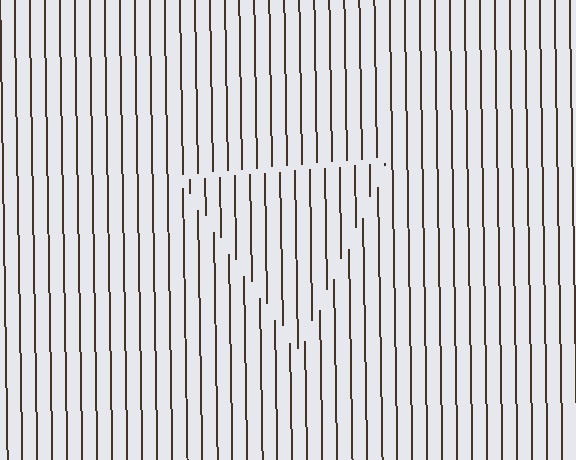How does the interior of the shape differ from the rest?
The interior of the shape contains the same grating, shifted by half a period — the contour is defined by the phase discontinuity where line-ends from the inner and outer gratings abut.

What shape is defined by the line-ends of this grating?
An illusory triangle. The interior of the shape contains the same grating, shifted by half a period — the contour is defined by the phase discontinuity where line-ends from the inner and outer gratings abut.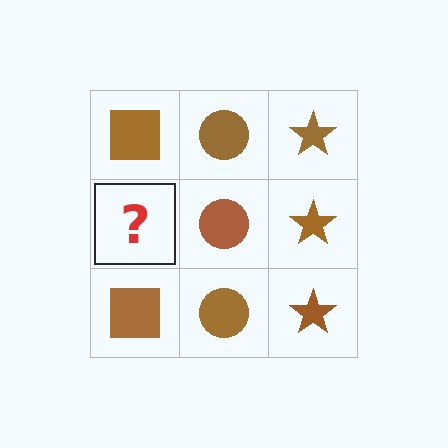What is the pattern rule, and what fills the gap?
The rule is that each column has a consistent shape. The gap should be filled with a brown square.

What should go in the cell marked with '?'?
The missing cell should contain a brown square.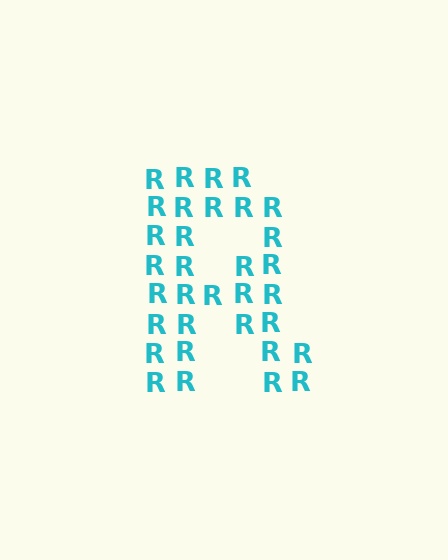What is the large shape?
The large shape is the letter R.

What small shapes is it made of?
It is made of small letter R's.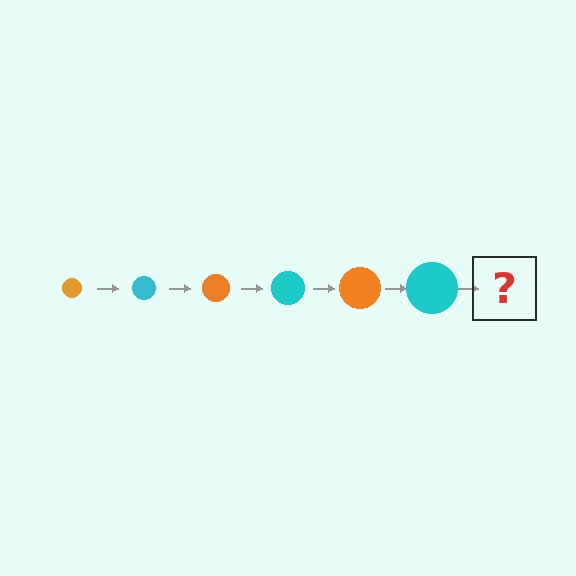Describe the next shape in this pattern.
It should be an orange circle, larger than the previous one.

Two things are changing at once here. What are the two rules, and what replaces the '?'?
The two rules are that the circle grows larger each step and the color cycles through orange and cyan. The '?' should be an orange circle, larger than the previous one.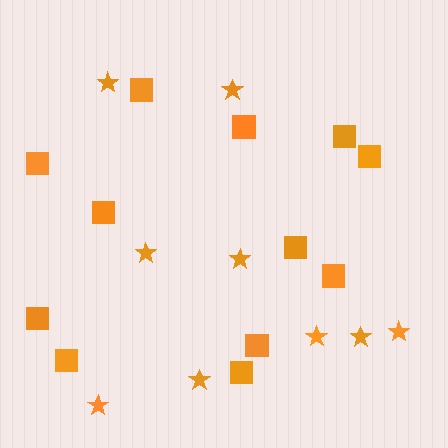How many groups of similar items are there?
There are 2 groups: one group of squares (12) and one group of stars (9).